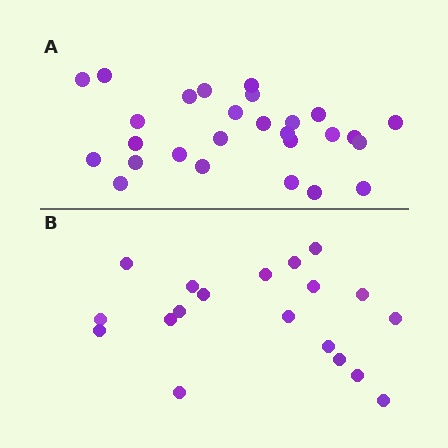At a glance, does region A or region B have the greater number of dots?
Region A (the top region) has more dots.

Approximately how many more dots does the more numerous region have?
Region A has roughly 8 or so more dots than region B.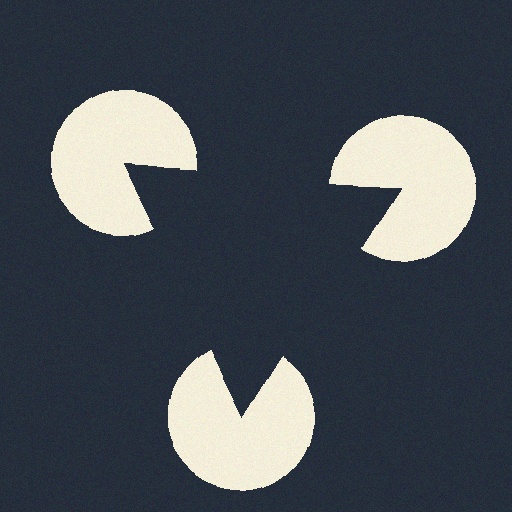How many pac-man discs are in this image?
There are 3 — one at each vertex of the illusory triangle.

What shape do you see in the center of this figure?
An illusory triangle — its edges are inferred from the aligned wedge cuts in the pac-man discs, not physically drawn.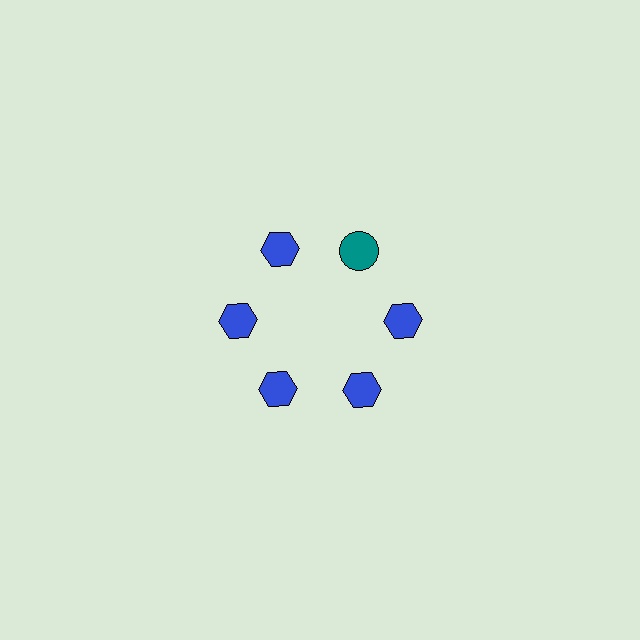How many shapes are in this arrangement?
There are 6 shapes arranged in a ring pattern.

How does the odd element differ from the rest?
It differs in both color (teal instead of blue) and shape (circle instead of hexagon).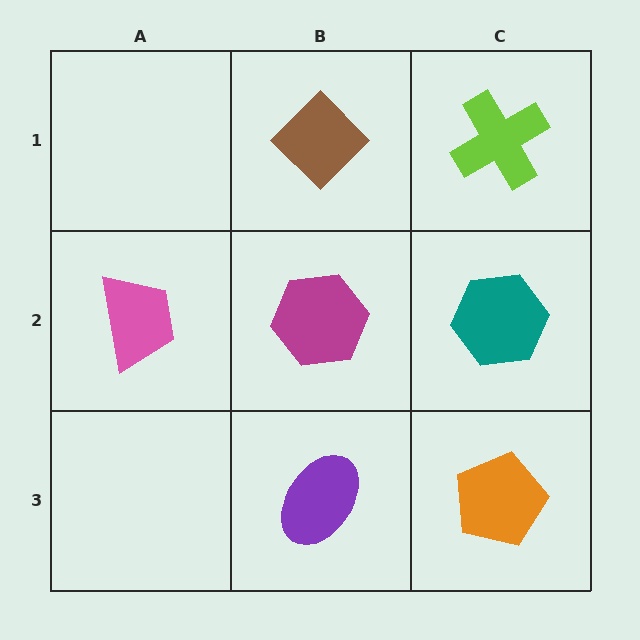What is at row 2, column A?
A pink trapezoid.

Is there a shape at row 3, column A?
No, that cell is empty.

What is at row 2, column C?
A teal hexagon.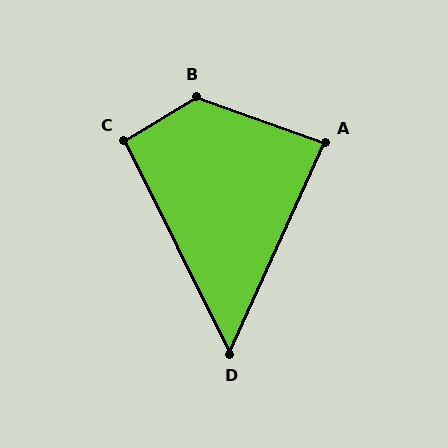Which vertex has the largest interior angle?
B, at approximately 129 degrees.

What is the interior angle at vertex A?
Approximately 85 degrees (approximately right).